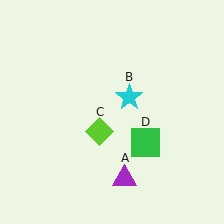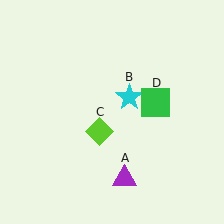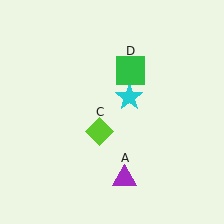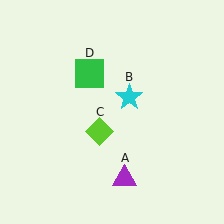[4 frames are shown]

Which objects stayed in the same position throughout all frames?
Purple triangle (object A) and cyan star (object B) and lime diamond (object C) remained stationary.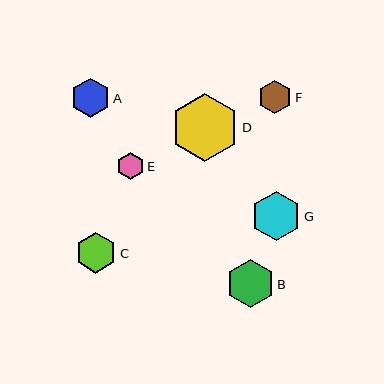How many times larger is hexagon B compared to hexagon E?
Hexagon B is approximately 1.7 times the size of hexagon E.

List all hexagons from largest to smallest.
From largest to smallest: D, G, B, C, A, F, E.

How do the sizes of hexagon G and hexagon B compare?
Hexagon G and hexagon B are approximately the same size.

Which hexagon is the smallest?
Hexagon E is the smallest with a size of approximately 28 pixels.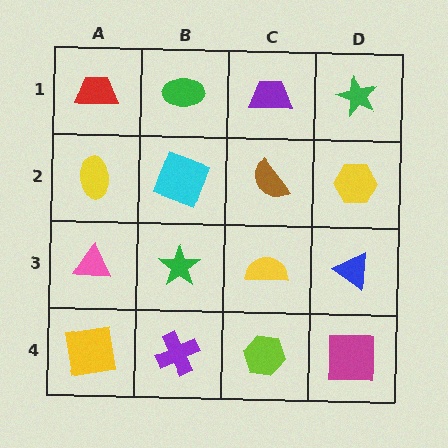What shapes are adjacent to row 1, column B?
A cyan square (row 2, column B), a red trapezoid (row 1, column A), a purple trapezoid (row 1, column C).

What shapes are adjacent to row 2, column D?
A green star (row 1, column D), a blue triangle (row 3, column D), a brown semicircle (row 2, column C).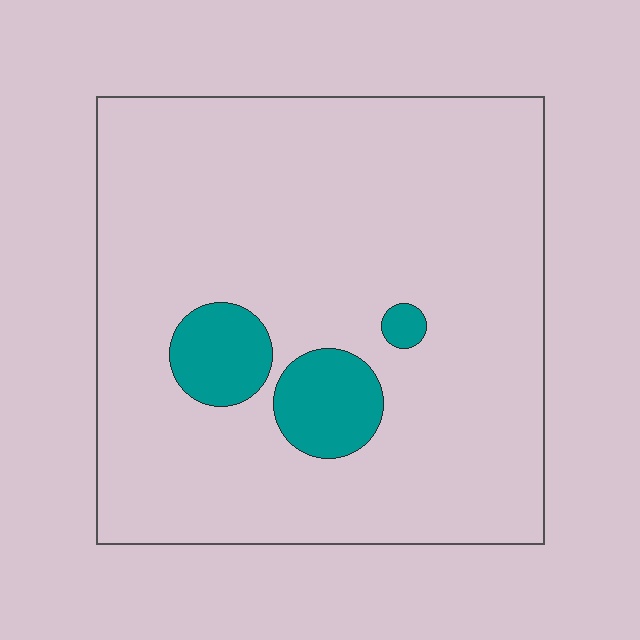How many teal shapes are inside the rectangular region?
3.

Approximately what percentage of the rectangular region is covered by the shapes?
Approximately 10%.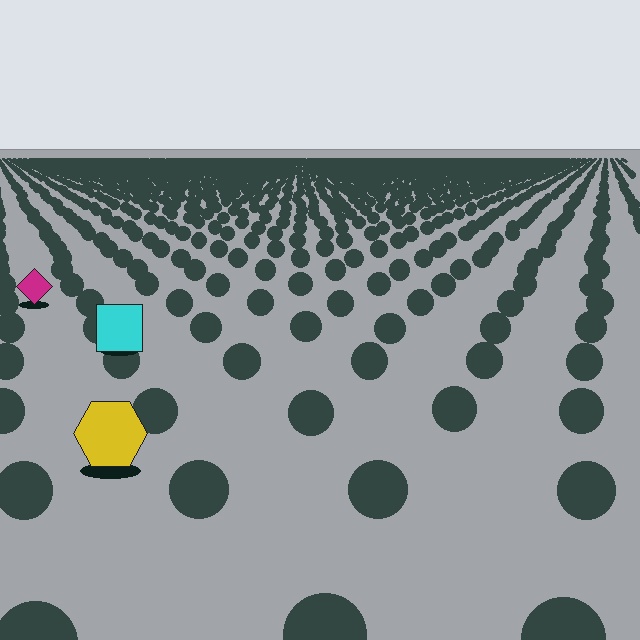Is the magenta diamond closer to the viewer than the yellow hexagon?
No. The yellow hexagon is closer — you can tell from the texture gradient: the ground texture is coarser near it.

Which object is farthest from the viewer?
The magenta diamond is farthest from the viewer. It appears smaller and the ground texture around it is denser.